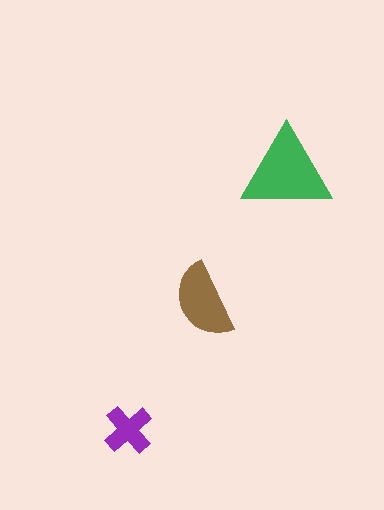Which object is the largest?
The green triangle.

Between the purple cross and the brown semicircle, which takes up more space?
The brown semicircle.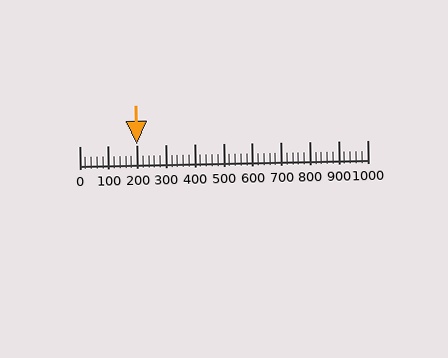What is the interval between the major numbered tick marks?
The major tick marks are spaced 100 units apart.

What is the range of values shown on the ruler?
The ruler shows values from 0 to 1000.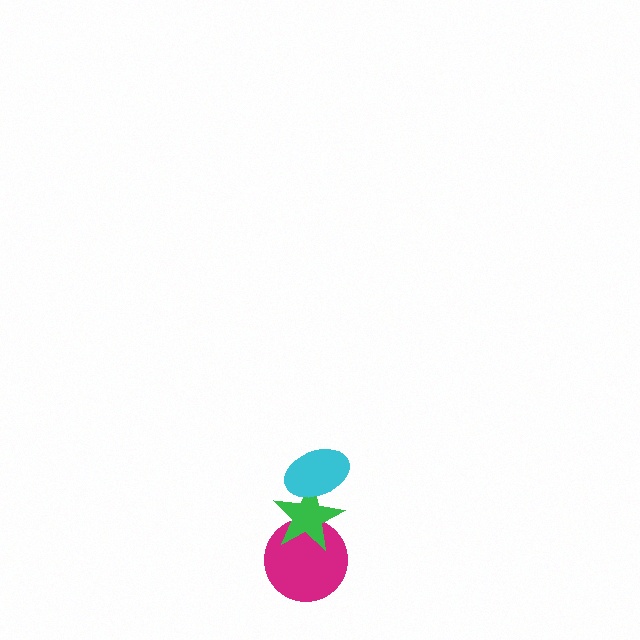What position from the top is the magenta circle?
The magenta circle is 3rd from the top.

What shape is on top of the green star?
The cyan ellipse is on top of the green star.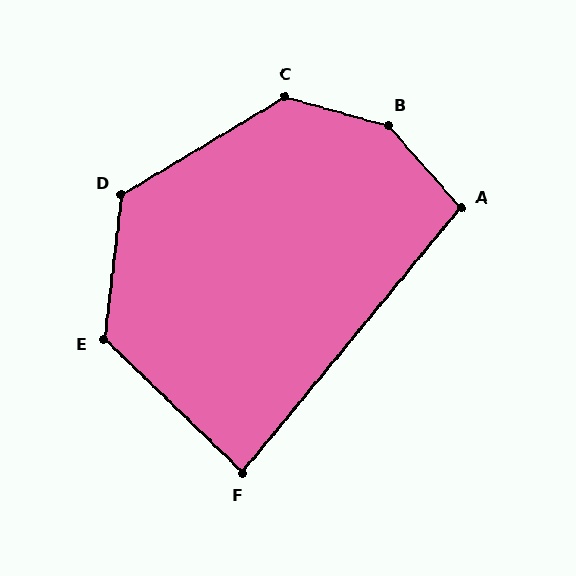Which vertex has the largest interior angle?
B, at approximately 147 degrees.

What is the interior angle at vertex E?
Approximately 127 degrees (obtuse).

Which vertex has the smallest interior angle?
F, at approximately 85 degrees.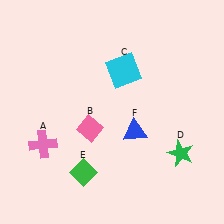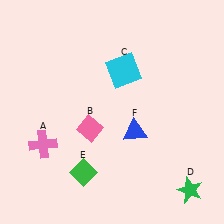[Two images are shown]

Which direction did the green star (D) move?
The green star (D) moved down.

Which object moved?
The green star (D) moved down.